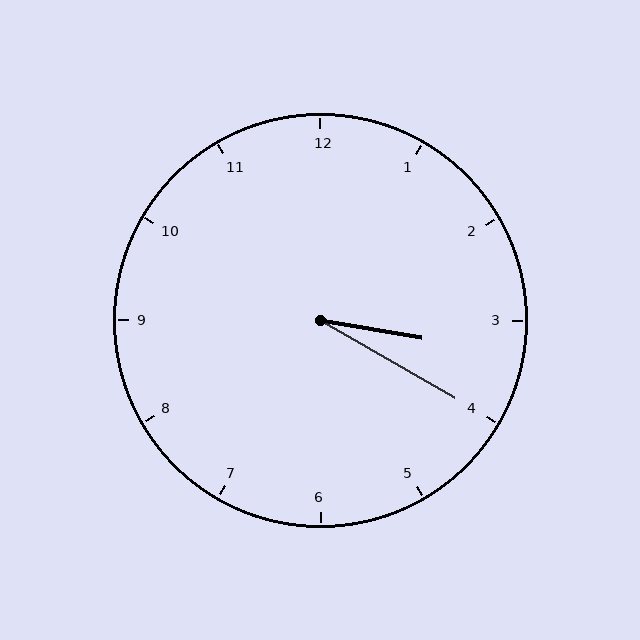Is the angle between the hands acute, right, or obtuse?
It is acute.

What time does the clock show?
3:20.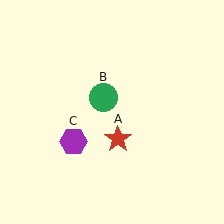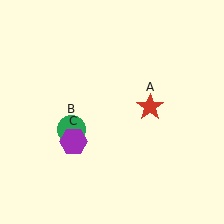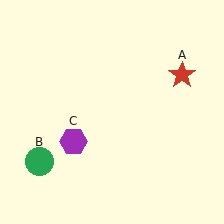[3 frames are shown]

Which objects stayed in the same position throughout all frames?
Purple hexagon (object C) remained stationary.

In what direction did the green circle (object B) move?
The green circle (object B) moved down and to the left.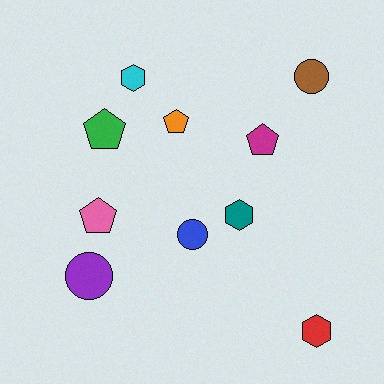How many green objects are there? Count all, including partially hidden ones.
There is 1 green object.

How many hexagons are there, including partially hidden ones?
There are 3 hexagons.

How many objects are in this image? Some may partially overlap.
There are 10 objects.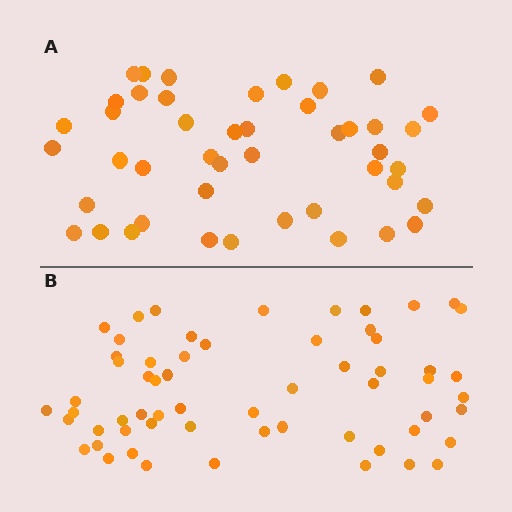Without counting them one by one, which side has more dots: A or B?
Region B (the bottom region) has more dots.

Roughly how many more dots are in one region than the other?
Region B has approximately 15 more dots than region A.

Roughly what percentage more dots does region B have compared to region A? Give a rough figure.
About 35% more.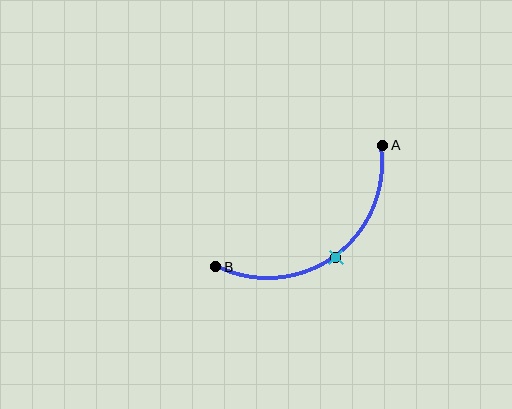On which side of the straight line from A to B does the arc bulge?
The arc bulges below and to the right of the straight line connecting A and B.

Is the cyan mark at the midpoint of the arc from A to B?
Yes. The cyan mark lies on the arc at equal arc-length from both A and B — it is the arc midpoint.